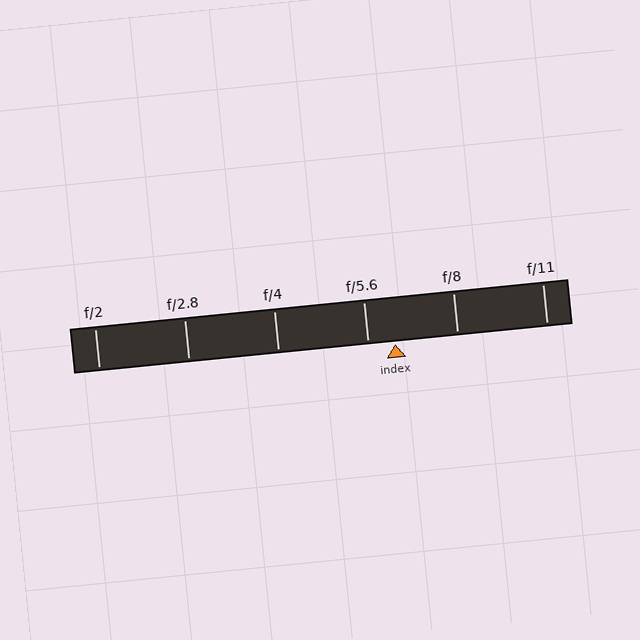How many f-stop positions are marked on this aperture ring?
There are 6 f-stop positions marked.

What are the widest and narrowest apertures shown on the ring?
The widest aperture shown is f/2 and the narrowest is f/11.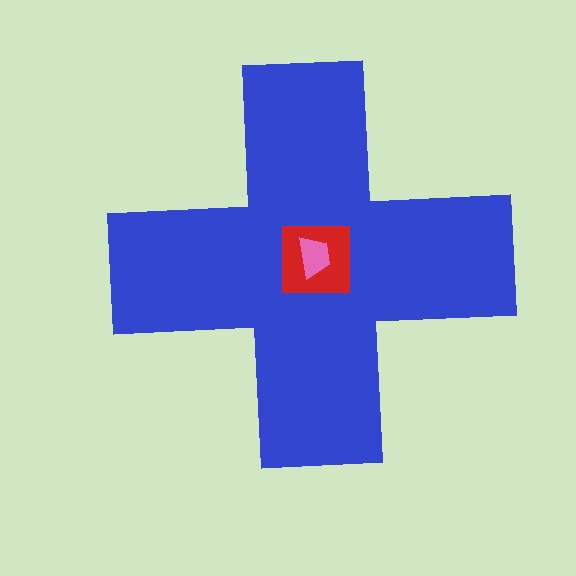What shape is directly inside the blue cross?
The red square.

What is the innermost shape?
The pink trapezoid.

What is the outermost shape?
The blue cross.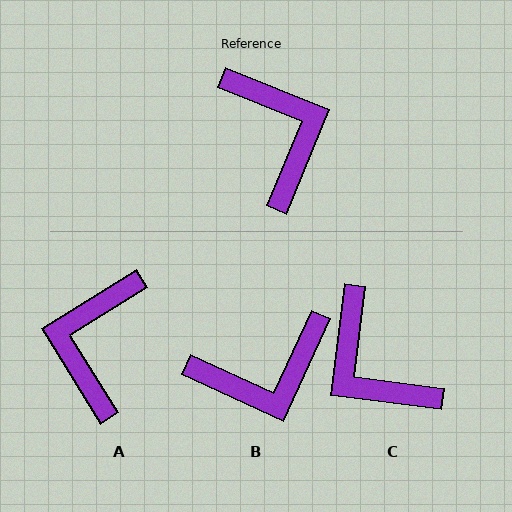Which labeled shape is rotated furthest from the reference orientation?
C, about 165 degrees away.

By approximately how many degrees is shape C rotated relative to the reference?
Approximately 165 degrees clockwise.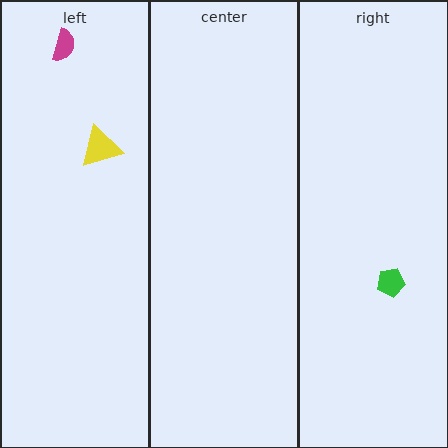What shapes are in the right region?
The green pentagon.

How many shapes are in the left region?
2.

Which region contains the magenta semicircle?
The left region.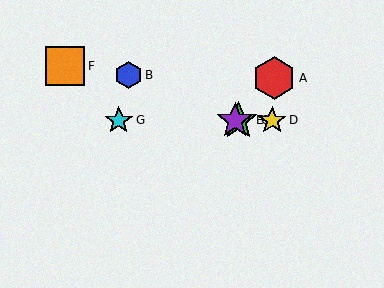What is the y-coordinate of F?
Object F is at y≈66.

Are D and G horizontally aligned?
Yes, both are at y≈120.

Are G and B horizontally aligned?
No, G is at y≈120 and B is at y≈75.